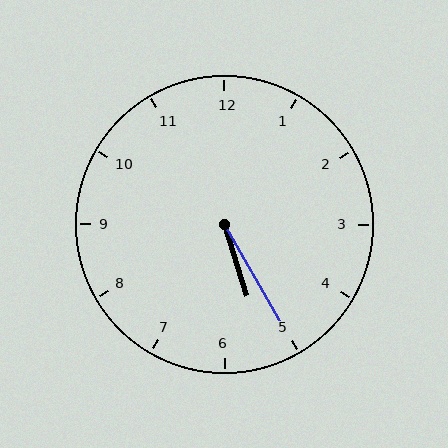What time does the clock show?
5:25.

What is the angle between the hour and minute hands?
Approximately 12 degrees.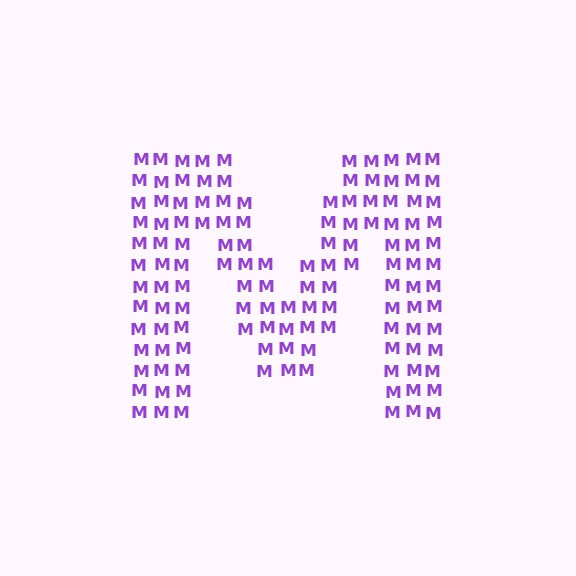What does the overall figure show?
The overall figure shows the letter M.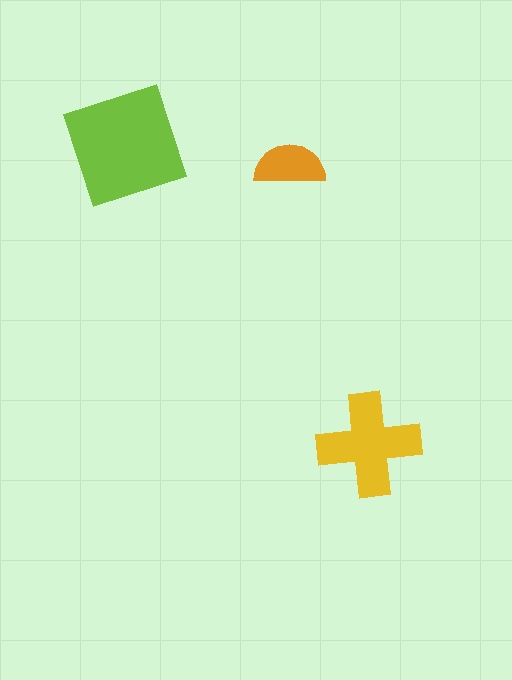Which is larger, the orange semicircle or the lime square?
The lime square.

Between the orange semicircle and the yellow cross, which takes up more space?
The yellow cross.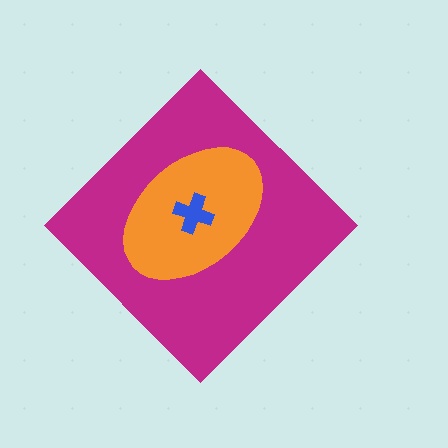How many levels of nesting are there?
3.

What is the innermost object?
The blue cross.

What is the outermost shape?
The magenta diamond.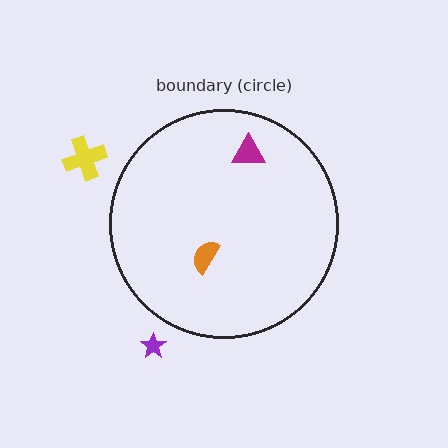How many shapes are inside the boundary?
2 inside, 2 outside.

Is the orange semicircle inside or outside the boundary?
Inside.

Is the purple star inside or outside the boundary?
Outside.